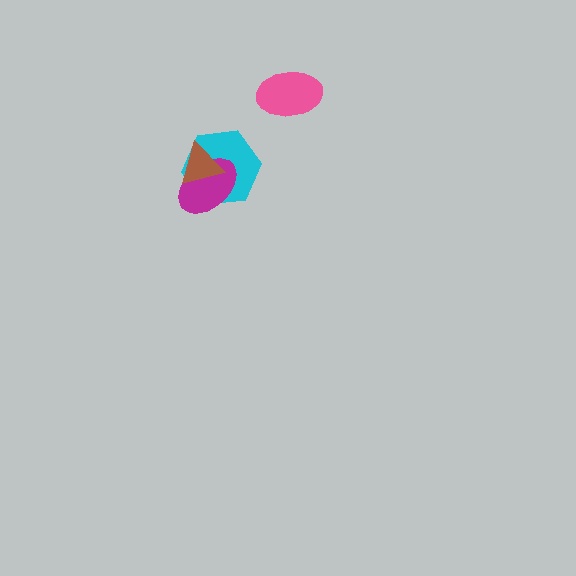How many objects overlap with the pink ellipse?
0 objects overlap with the pink ellipse.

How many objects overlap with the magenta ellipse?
2 objects overlap with the magenta ellipse.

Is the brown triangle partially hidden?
No, no other shape covers it.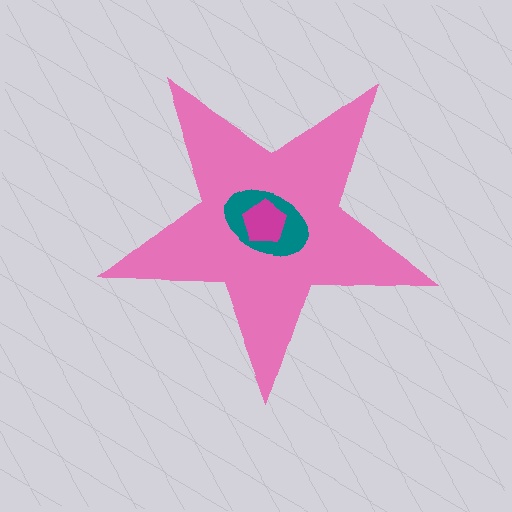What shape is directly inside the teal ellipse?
The magenta pentagon.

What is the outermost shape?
The pink star.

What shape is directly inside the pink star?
The teal ellipse.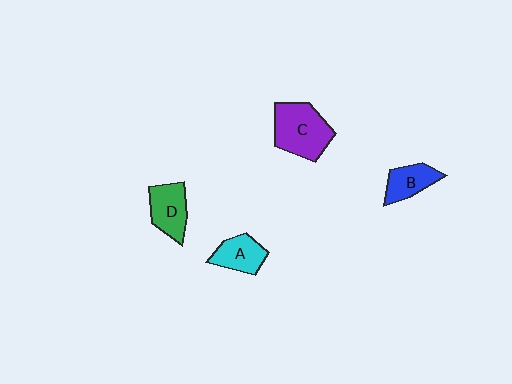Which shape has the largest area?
Shape C (purple).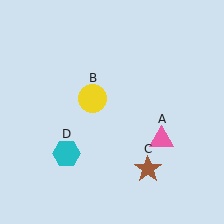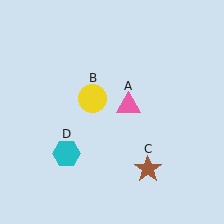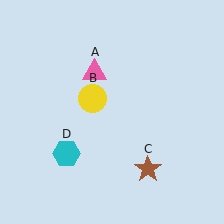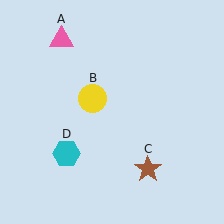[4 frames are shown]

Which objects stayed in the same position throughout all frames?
Yellow circle (object B) and brown star (object C) and cyan hexagon (object D) remained stationary.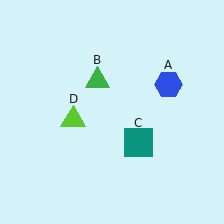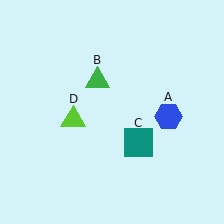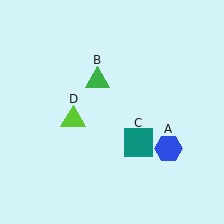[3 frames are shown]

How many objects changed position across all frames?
1 object changed position: blue hexagon (object A).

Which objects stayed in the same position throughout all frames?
Green triangle (object B) and teal square (object C) and lime triangle (object D) remained stationary.